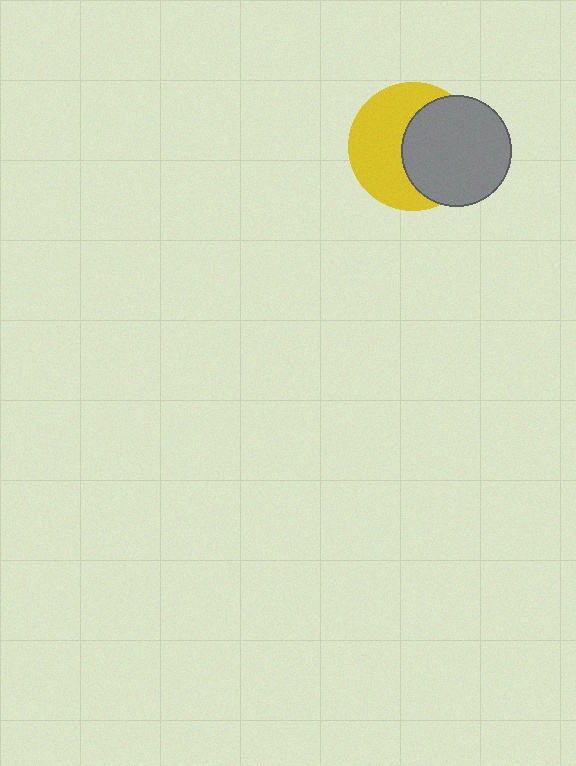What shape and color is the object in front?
The object in front is a gray circle.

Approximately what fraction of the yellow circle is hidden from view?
Roughly 47% of the yellow circle is hidden behind the gray circle.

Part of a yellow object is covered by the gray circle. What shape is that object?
It is a circle.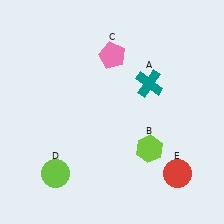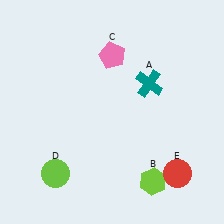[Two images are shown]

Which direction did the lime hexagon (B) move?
The lime hexagon (B) moved down.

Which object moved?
The lime hexagon (B) moved down.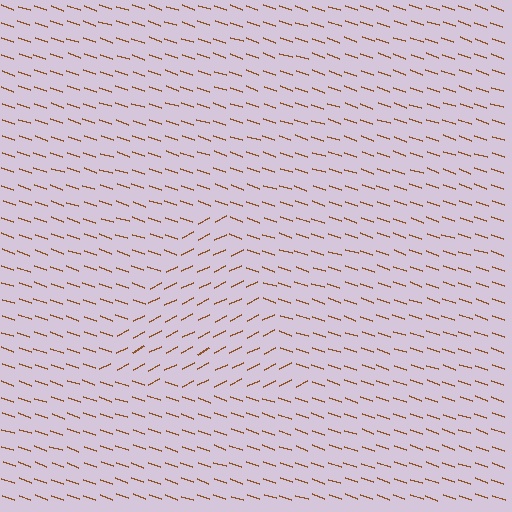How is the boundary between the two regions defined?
The boundary is defined purely by a change in line orientation (approximately 45 degrees difference). All lines are the same color and thickness.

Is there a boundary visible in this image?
Yes, there is a texture boundary formed by a change in line orientation.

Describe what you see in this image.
The image is filled with small brown line segments. A triangle region in the image has lines oriented differently from the surrounding lines, creating a visible texture boundary.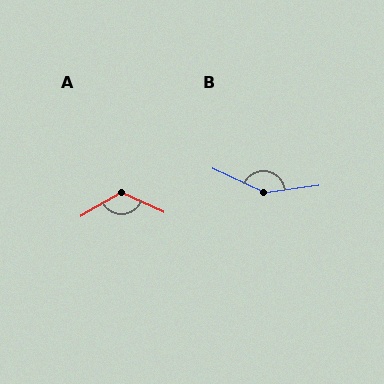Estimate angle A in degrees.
Approximately 125 degrees.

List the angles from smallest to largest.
A (125°), B (148°).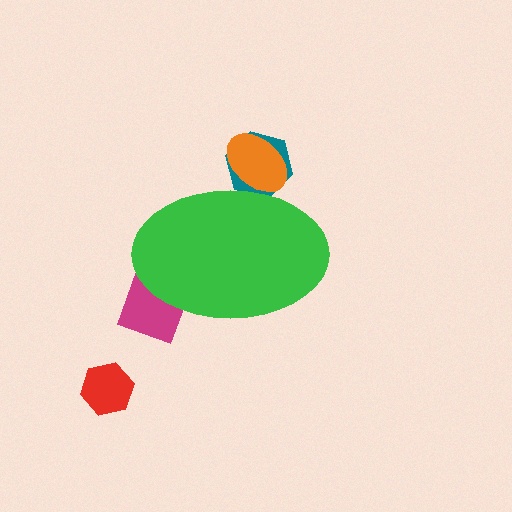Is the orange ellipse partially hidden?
Yes, the orange ellipse is partially hidden behind the green ellipse.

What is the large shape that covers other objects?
A green ellipse.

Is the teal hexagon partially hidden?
Yes, the teal hexagon is partially hidden behind the green ellipse.